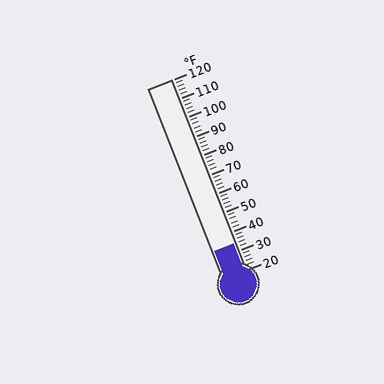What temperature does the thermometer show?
The thermometer shows approximately 34°F.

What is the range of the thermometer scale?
The thermometer scale ranges from 20°F to 120°F.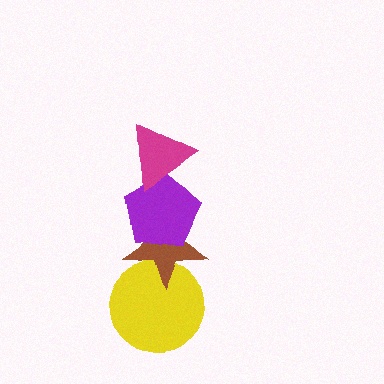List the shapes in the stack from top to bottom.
From top to bottom: the magenta triangle, the purple pentagon, the brown star, the yellow circle.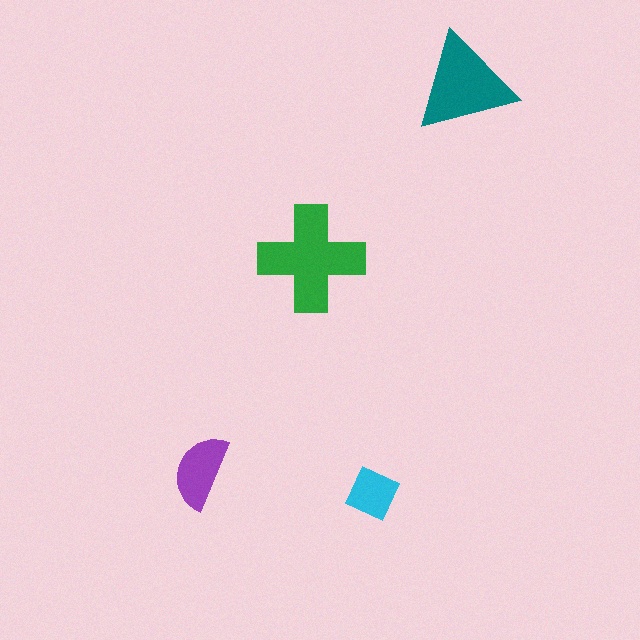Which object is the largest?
The green cross.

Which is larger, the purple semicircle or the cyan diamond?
The purple semicircle.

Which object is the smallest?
The cyan diamond.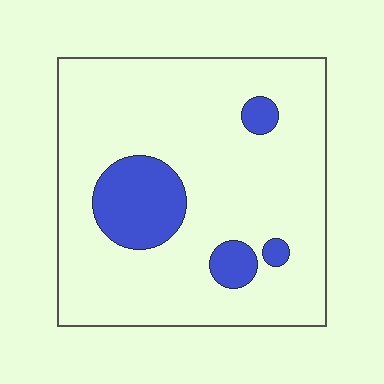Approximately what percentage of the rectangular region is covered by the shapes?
Approximately 15%.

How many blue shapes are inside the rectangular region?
4.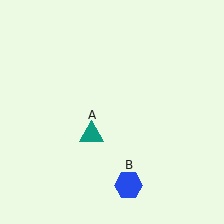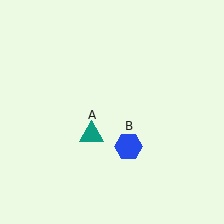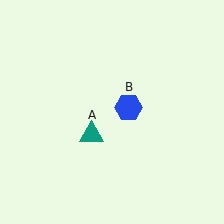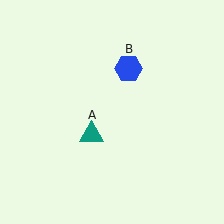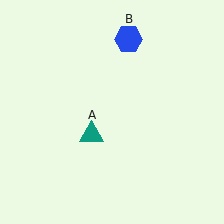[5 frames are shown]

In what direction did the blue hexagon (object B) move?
The blue hexagon (object B) moved up.